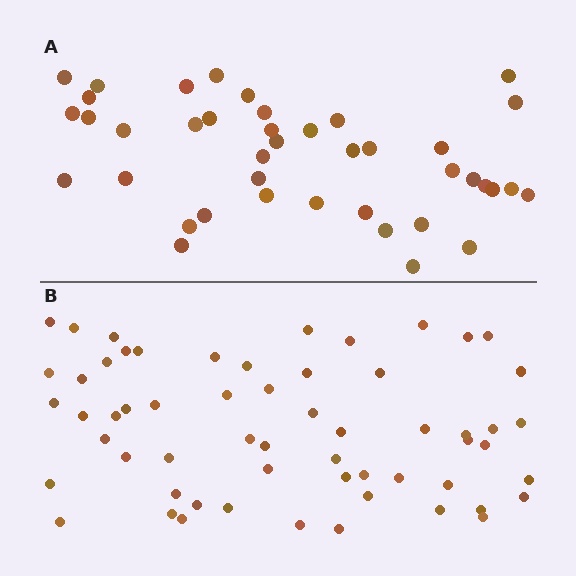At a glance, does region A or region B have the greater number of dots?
Region B (the bottom region) has more dots.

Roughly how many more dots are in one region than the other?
Region B has approximately 20 more dots than region A.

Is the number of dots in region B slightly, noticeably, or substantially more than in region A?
Region B has noticeably more, but not dramatically so. The ratio is roughly 1.4 to 1.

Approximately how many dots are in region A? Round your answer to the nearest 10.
About 40 dots. (The exact count is 41, which rounds to 40.)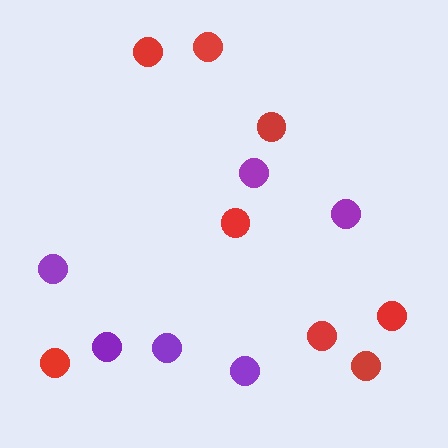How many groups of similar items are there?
There are 2 groups: one group of red circles (8) and one group of purple circles (6).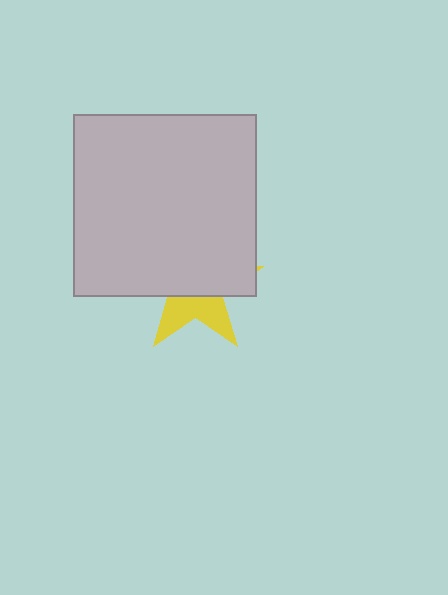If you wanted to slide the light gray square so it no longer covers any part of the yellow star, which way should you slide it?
Slide it up — that is the most direct way to separate the two shapes.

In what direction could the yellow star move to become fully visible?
The yellow star could move down. That would shift it out from behind the light gray square entirely.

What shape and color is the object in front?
The object in front is a light gray square.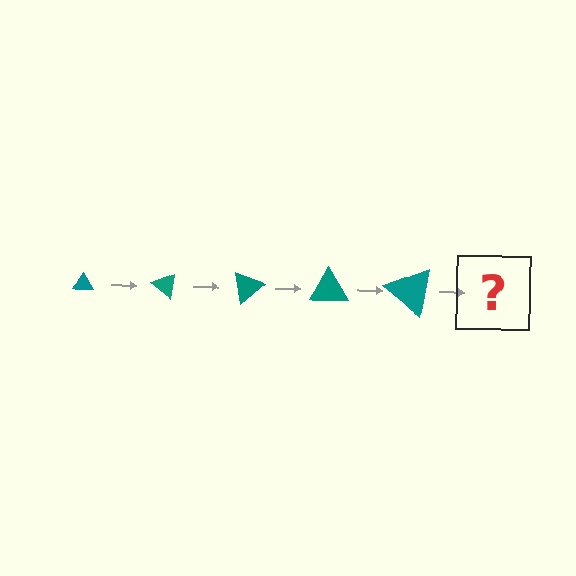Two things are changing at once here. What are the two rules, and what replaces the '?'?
The two rules are that the triangle grows larger each step and it rotates 40 degrees each step. The '?' should be a triangle, larger than the previous one and rotated 200 degrees from the start.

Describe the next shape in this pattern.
It should be a triangle, larger than the previous one and rotated 200 degrees from the start.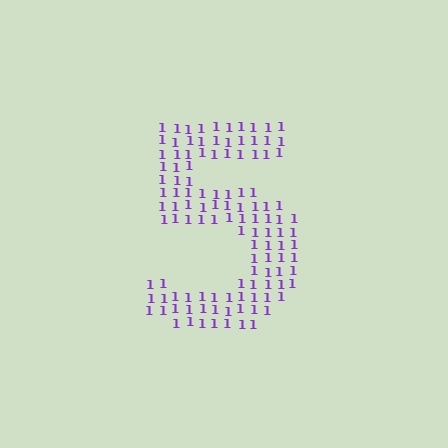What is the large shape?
The large shape is the digit 5.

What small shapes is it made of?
It is made of small digit 1's.